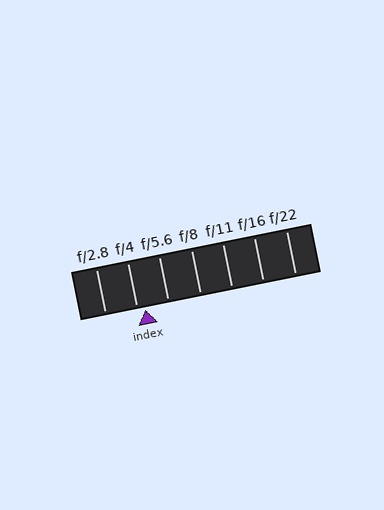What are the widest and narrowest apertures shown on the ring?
The widest aperture shown is f/2.8 and the narrowest is f/22.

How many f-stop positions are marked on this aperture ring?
There are 7 f-stop positions marked.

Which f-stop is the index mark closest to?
The index mark is closest to f/4.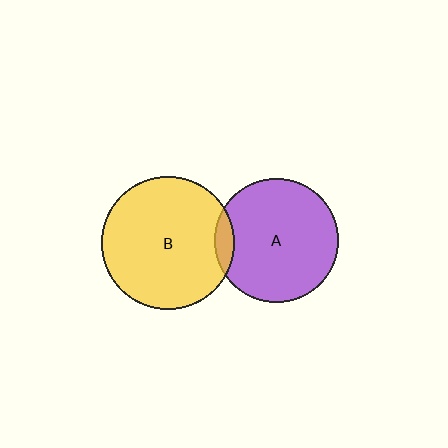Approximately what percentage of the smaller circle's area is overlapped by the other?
Approximately 10%.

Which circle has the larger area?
Circle B (yellow).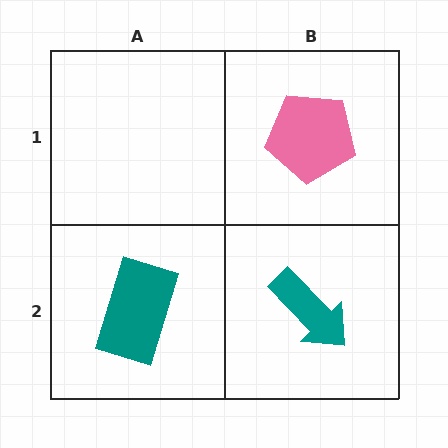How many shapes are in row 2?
2 shapes.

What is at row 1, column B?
A pink pentagon.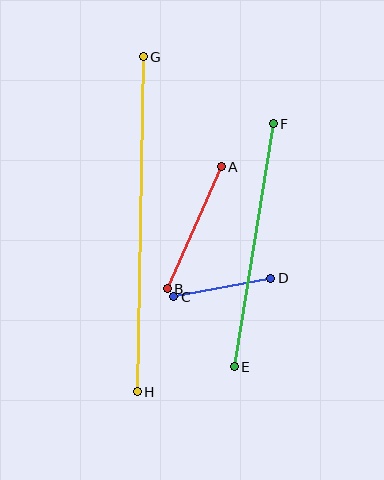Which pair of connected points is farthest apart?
Points G and H are farthest apart.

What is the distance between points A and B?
The distance is approximately 134 pixels.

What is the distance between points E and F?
The distance is approximately 246 pixels.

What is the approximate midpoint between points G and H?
The midpoint is at approximately (140, 224) pixels.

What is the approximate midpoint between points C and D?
The midpoint is at approximately (222, 288) pixels.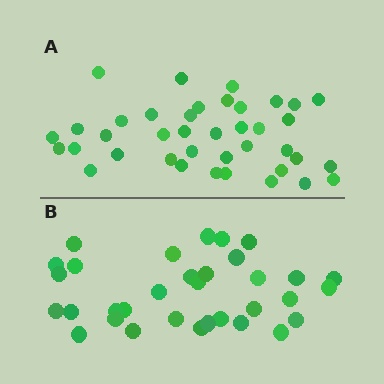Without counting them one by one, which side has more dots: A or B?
Region A (the top region) has more dots.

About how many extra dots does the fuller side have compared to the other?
Region A has about 6 more dots than region B.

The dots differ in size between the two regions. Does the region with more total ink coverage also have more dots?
No. Region B has more total ink coverage because its dots are larger, but region A actually contains more individual dots. Total area can be misleading — the number of items is what matters here.